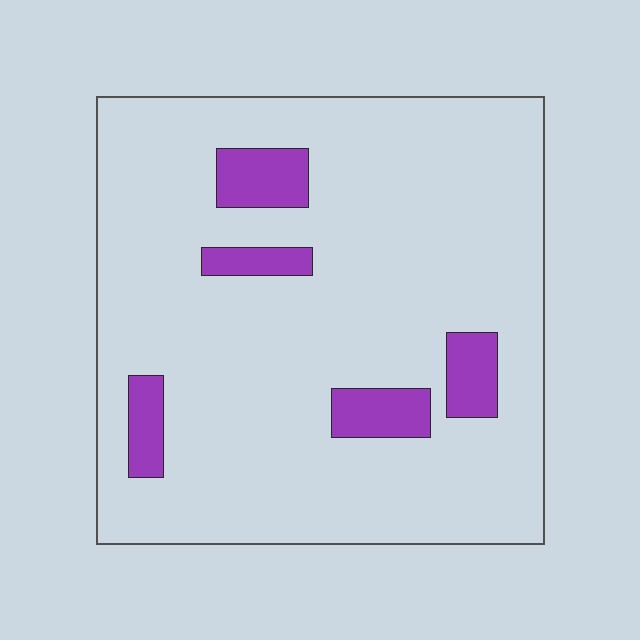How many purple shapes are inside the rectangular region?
5.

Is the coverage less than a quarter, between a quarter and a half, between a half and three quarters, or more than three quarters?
Less than a quarter.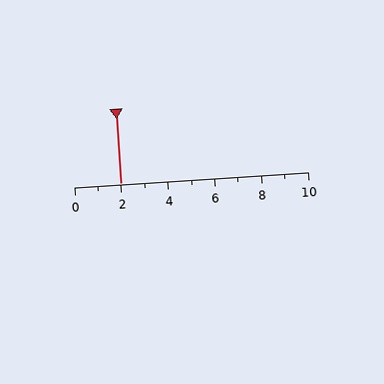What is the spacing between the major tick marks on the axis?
The major ticks are spaced 2 apart.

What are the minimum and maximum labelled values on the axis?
The axis runs from 0 to 10.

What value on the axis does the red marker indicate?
The marker indicates approximately 2.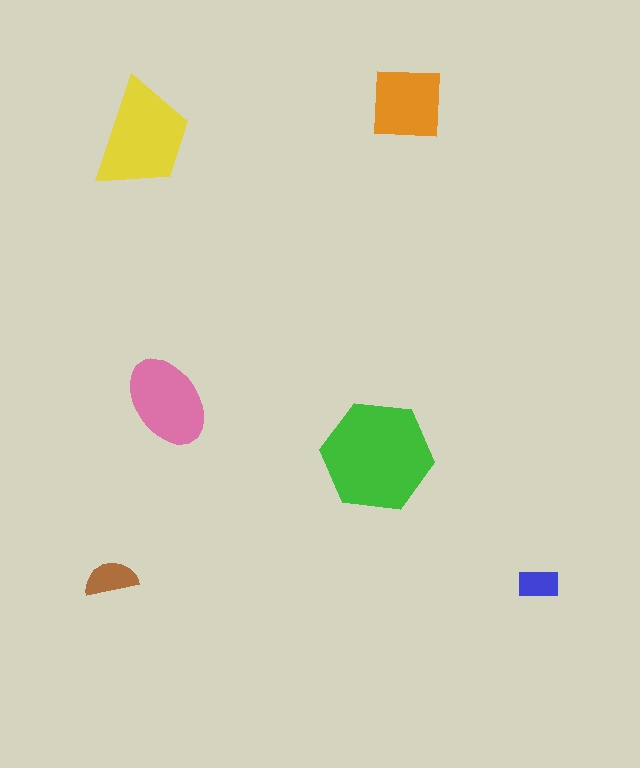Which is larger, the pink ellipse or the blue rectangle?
The pink ellipse.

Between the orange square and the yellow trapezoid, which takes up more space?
The yellow trapezoid.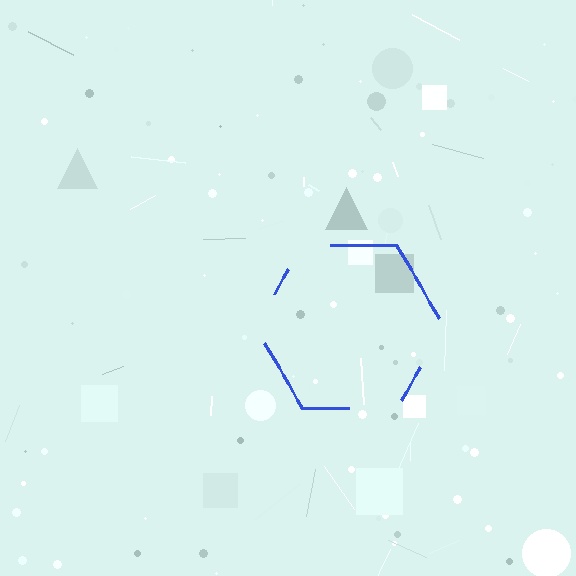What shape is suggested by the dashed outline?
The dashed outline suggests a hexagon.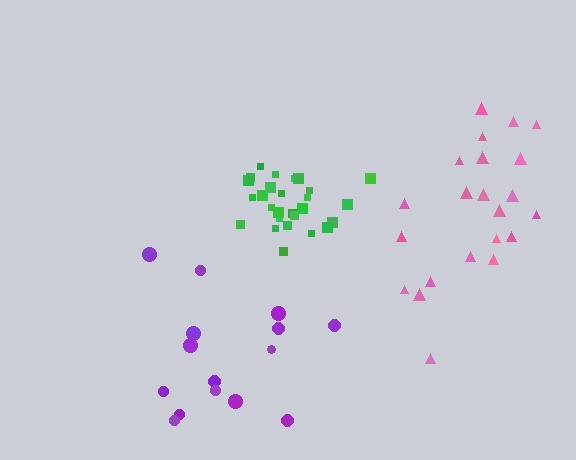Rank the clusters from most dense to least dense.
green, pink, purple.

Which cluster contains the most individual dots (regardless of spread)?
Green (27).